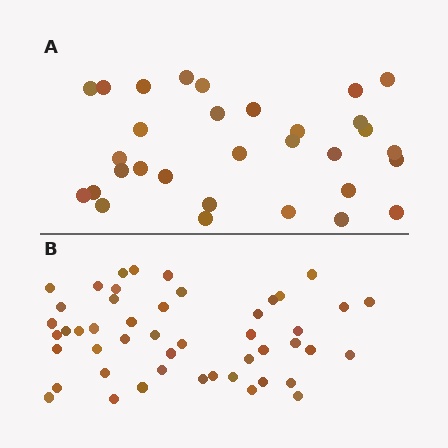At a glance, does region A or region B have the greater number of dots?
Region B (the bottom region) has more dots.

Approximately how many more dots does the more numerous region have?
Region B has approximately 15 more dots than region A.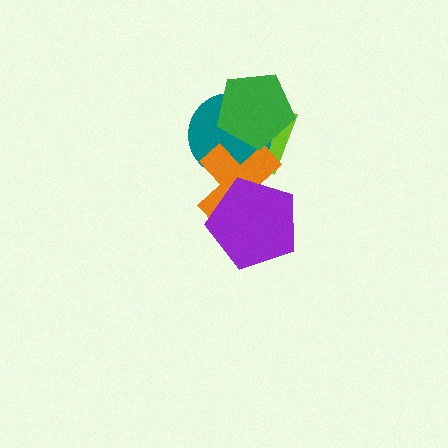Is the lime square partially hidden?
Yes, it is partially covered by another shape.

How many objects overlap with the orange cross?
4 objects overlap with the orange cross.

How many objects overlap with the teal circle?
3 objects overlap with the teal circle.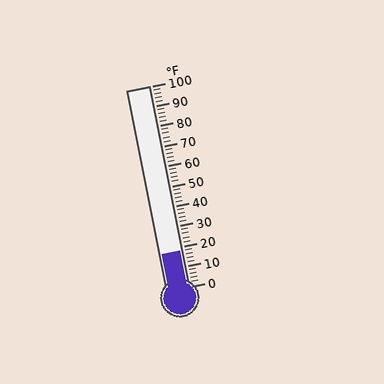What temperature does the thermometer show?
The thermometer shows approximately 18°F.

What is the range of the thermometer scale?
The thermometer scale ranges from 0°F to 100°F.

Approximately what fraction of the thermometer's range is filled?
The thermometer is filled to approximately 20% of its range.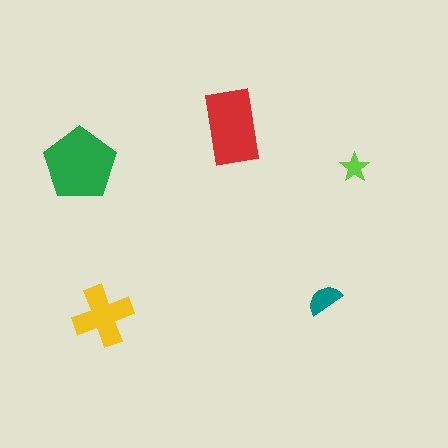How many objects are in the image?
There are 5 objects in the image.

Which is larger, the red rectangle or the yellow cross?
The red rectangle.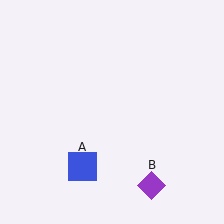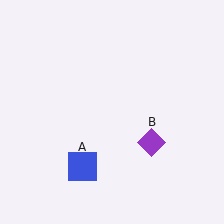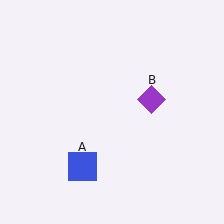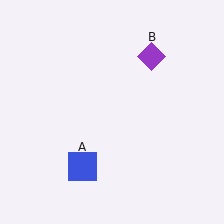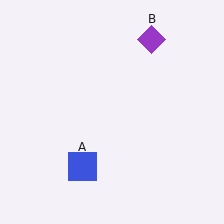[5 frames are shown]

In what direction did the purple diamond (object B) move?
The purple diamond (object B) moved up.